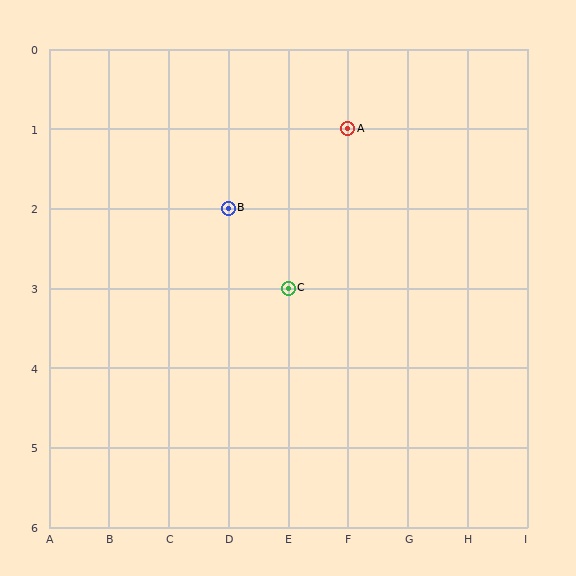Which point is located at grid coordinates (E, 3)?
Point C is at (E, 3).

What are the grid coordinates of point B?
Point B is at grid coordinates (D, 2).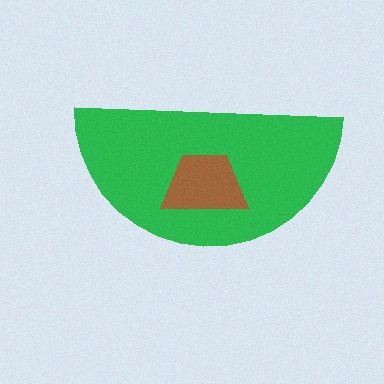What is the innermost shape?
The brown trapezoid.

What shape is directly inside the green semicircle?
The brown trapezoid.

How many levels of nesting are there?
2.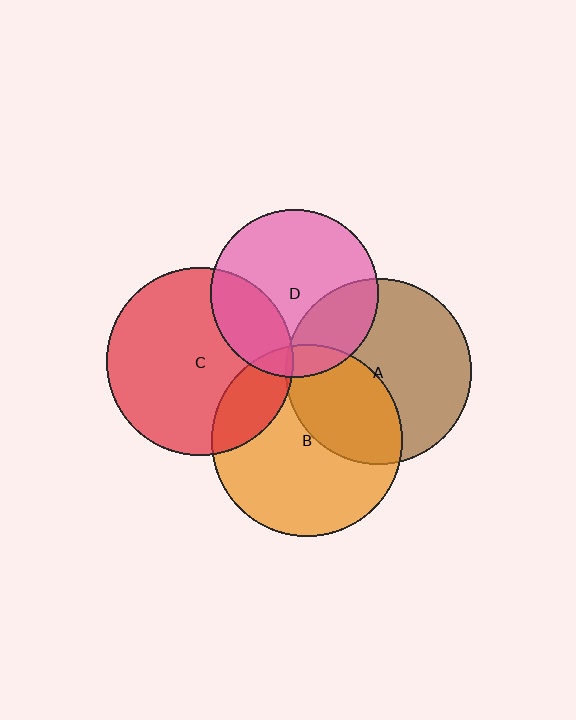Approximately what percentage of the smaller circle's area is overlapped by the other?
Approximately 5%.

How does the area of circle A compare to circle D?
Approximately 1.2 times.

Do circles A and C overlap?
Yes.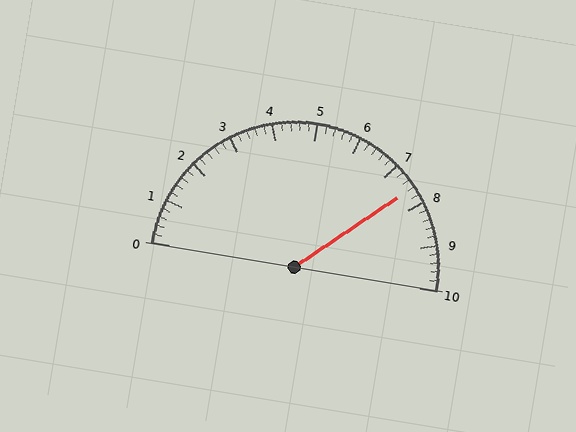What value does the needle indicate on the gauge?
The needle indicates approximately 7.6.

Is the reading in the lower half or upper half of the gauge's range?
The reading is in the upper half of the range (0 to 10).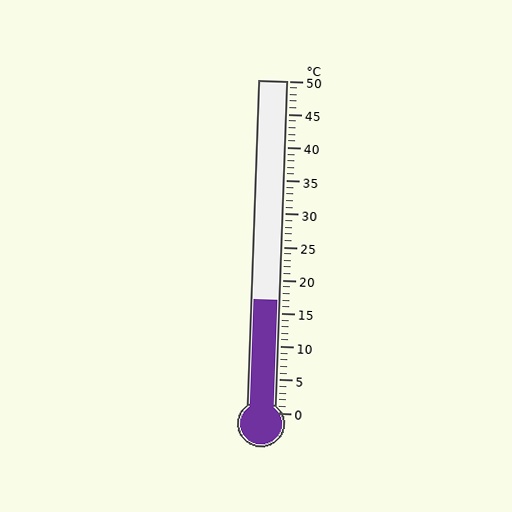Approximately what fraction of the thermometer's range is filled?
The thermometer is filled to approximately 35% of its range.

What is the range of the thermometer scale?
The thermometer scale ranges from 0°C to 50°C.